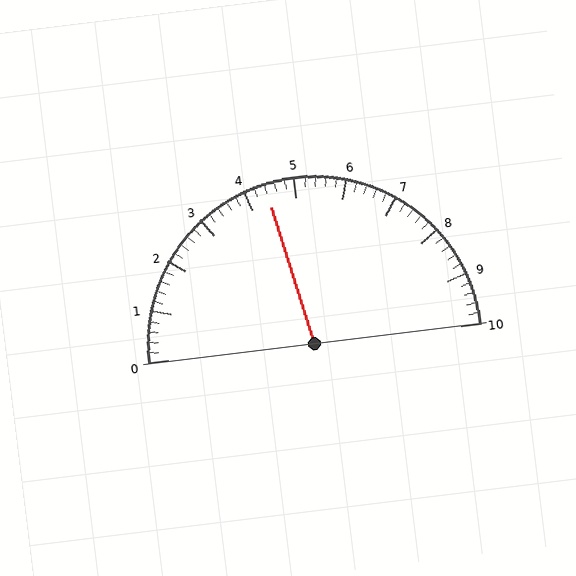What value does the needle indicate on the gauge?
The needle indicates approximately 4.4.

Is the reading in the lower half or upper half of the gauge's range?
The reading is in the lower half of the range (0 to 10).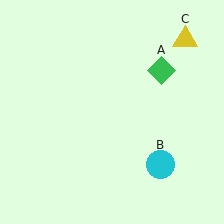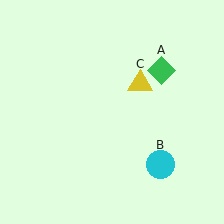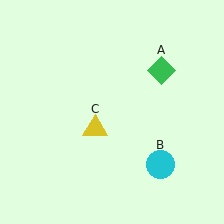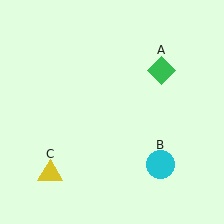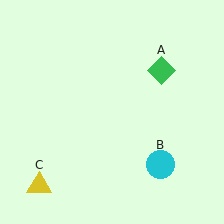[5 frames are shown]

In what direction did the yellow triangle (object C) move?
The yellow triangle (object C) moved down and to the left.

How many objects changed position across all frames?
1 object changed position: yellow triangle (object C).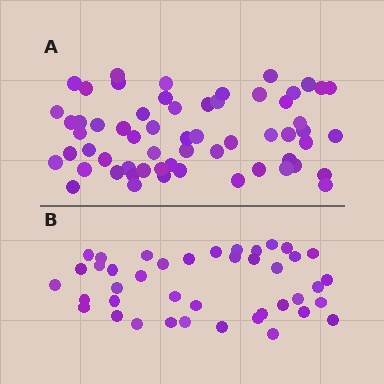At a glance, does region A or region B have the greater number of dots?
Region A (the top region) has more dots.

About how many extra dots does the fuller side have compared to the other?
Region A has approximately 20 more dots than region B.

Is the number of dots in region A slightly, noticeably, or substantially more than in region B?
Region A has substantially more. The ratio is roughly 1.5 to 1.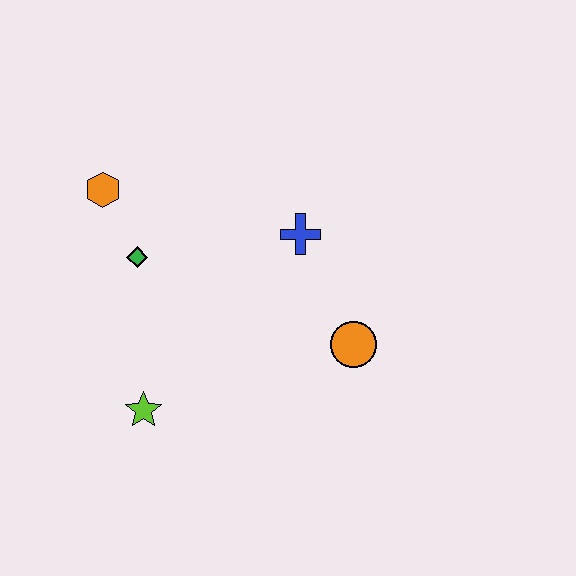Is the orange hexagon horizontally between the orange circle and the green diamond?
No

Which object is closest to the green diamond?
The orange hexagon is closest to the green diamond.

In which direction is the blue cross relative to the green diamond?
The blue cross is to the right of the green diamond.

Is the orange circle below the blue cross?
Yes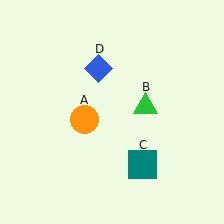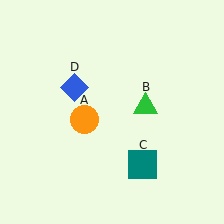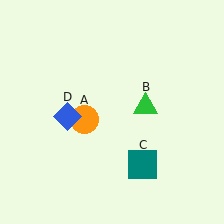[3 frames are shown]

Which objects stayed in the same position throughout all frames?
Orange circle (object A) and green triangle (object B) and teal square (object C) remained stationary.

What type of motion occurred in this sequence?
The blue diamond (object D) rotated counterclockwise around the center of the scene.